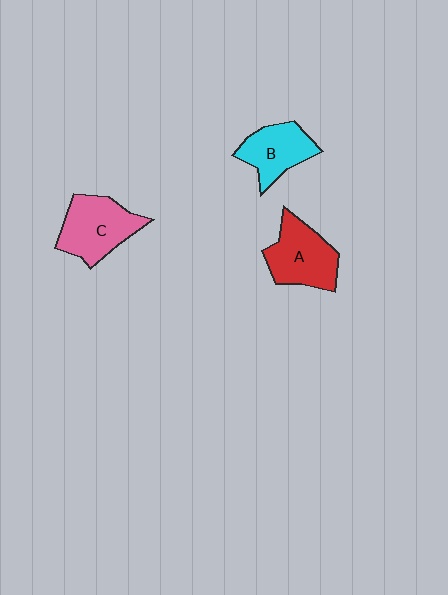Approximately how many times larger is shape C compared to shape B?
Approximately 1.3 times.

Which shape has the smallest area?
Shape B (cyan).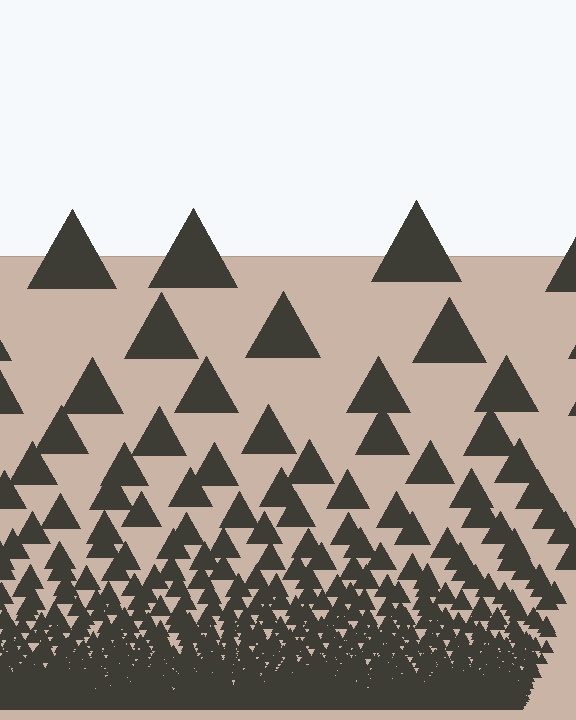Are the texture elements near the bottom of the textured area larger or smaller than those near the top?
Smaller. The gradient is inverted — elements near the bottom are smaller and denser.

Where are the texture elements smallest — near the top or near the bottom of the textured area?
Near the bottom.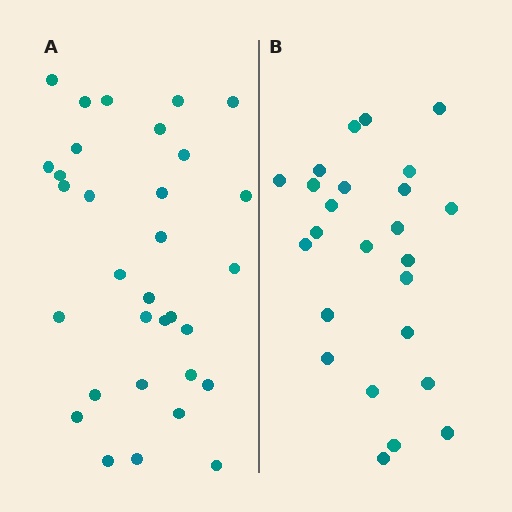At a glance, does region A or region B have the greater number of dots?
Region A (the left region) has more dots.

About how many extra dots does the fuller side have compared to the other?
Region A has roughly 8 or so more dots than region B.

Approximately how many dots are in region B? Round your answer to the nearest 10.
About 20 dots. (The exact count is 25, which rounds to 20.)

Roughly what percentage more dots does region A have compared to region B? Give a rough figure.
About 30% more.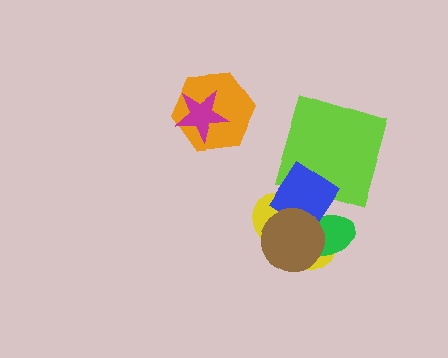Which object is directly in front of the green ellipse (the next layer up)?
The blue diamond is directly in front of the green ellipse.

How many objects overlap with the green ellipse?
3 objects overlap with the green ellipse.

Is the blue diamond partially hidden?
Yes, it is partially covered by another shape.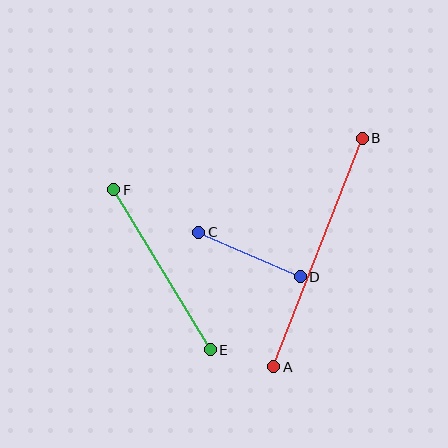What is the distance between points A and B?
The distance is approximately 245 pixels.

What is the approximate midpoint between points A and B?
The midpoint is at approximately (318, 252) pixels.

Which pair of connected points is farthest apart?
Points A and B are farthest apart.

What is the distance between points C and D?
The distance is approximately 111 pixels.